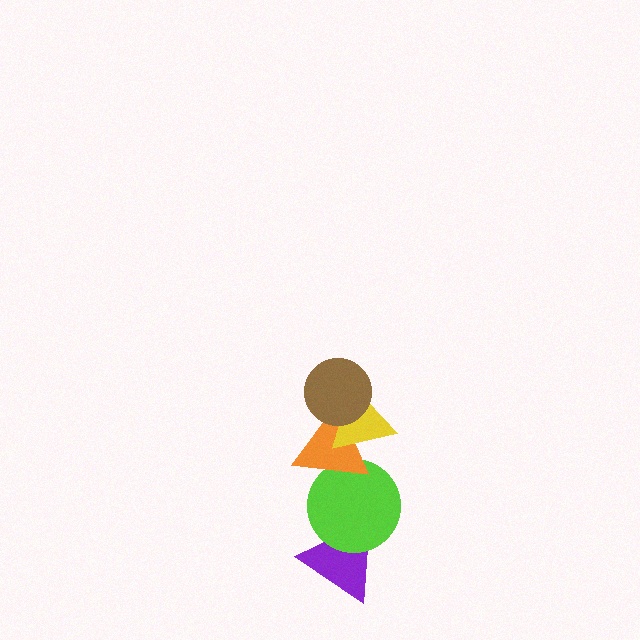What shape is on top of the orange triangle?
The yellow triangle is on top of the orange triangle.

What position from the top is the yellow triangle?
The yellow triangle is 2nd from the top.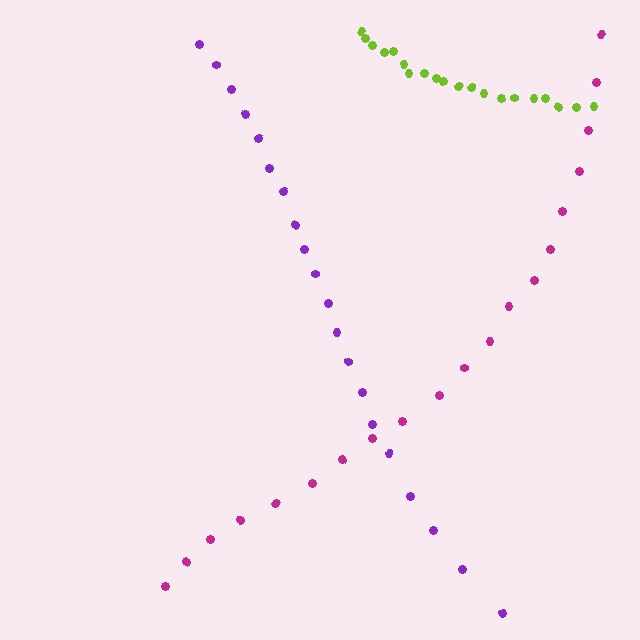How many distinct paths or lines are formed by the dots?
There are 3 distinct paths.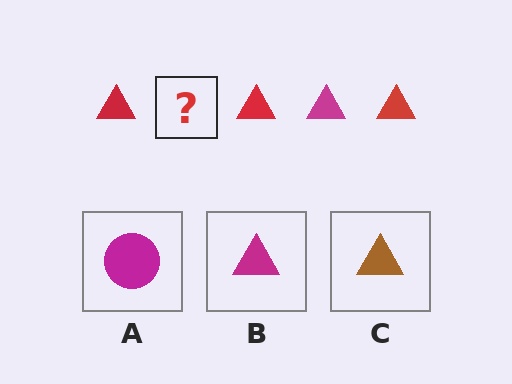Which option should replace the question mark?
Option B.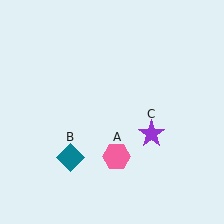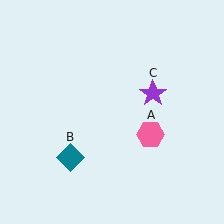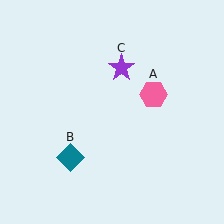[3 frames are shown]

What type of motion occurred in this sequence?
The pink hexagon (object A), purple star (object C) rotated counterclockwise around the center of the scene.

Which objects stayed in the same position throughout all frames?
Teal diamond (object B) remained stationary.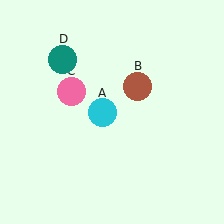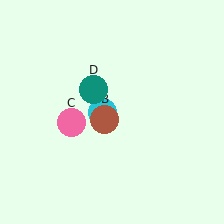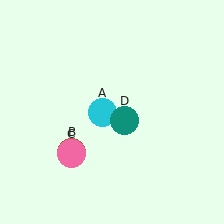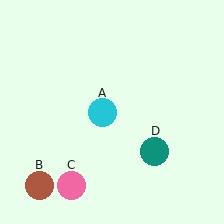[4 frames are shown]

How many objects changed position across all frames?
3 objects changed position: brown circle (object B), pink circle (object C), teal circle (object D).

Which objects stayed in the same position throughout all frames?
Cyan circle (object A) remained stationary.